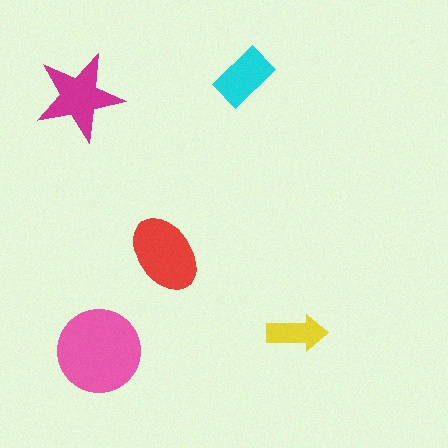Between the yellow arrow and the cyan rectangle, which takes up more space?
The cyan rectangle.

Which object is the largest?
The pink circle.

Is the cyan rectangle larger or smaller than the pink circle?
Smaller.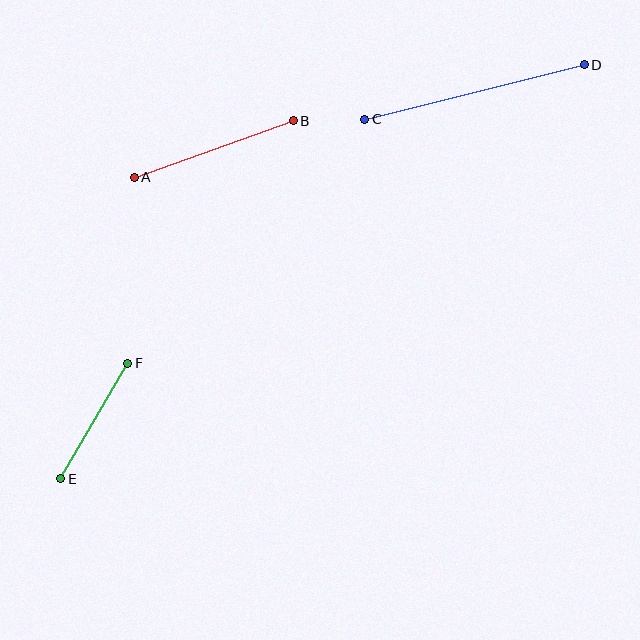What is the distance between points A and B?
The distance is approximately 169 pixels.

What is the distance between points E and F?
The distance is approximately 134 pixels.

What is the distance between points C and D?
The distance is approximately 226 pixels.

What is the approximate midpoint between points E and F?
The midpoint is at approximately (94, 421) pixels.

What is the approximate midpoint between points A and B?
The midpoint is at approximately (214, 149) pixels.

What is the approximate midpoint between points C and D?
The midpoint is at approximately (475, 92) pixels.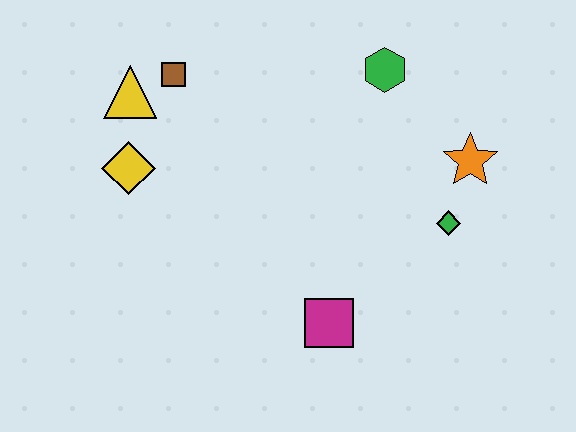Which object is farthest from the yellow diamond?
The orange star is farthest from the yellow diamond.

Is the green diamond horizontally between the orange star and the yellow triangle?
Yes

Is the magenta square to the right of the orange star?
No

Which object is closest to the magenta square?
The green diamond is closest to the magenta square.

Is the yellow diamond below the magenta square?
No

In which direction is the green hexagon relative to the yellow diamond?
The green hexagon is to the right of the yellow diamond.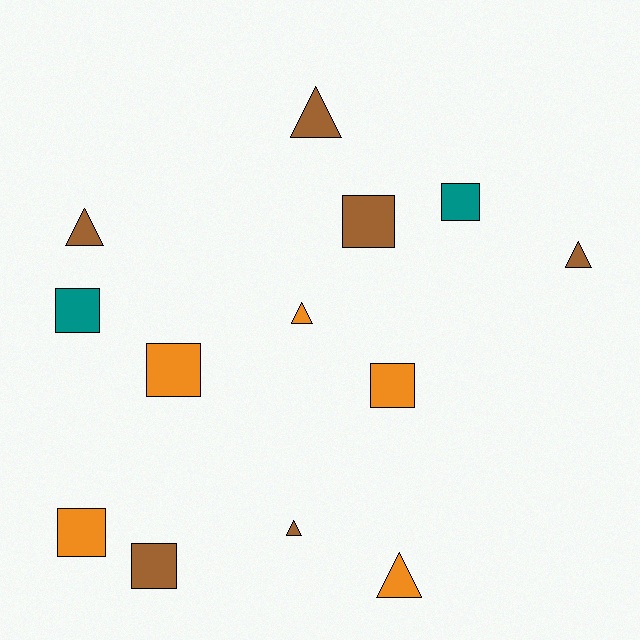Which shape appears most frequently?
Square, with 7 objects.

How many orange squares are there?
There are 3 orange squares.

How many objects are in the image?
There are 13 objects.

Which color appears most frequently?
Brown, with 6 objects.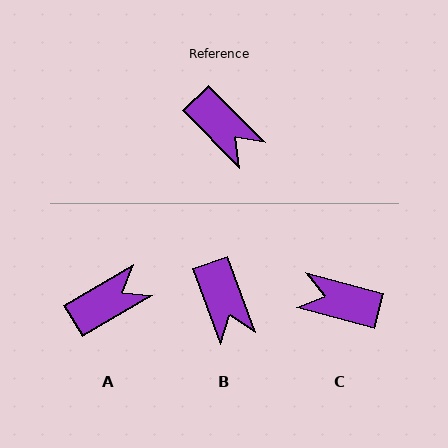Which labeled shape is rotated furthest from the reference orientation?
C, about 150 degrees away.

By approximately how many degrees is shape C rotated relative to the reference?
Approximately 150 degrees clockwise.